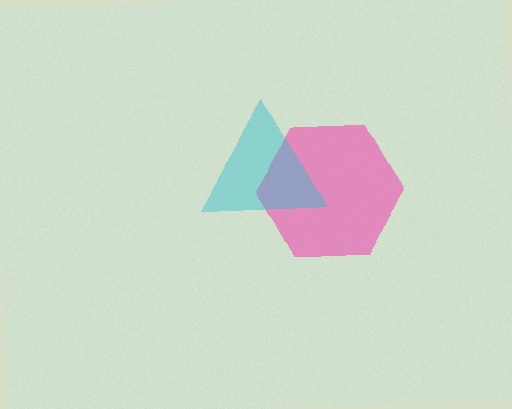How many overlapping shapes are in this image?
There are 2 overlapping shapes in the image.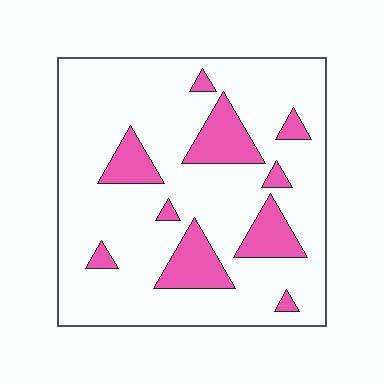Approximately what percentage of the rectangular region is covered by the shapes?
Approximately 20%.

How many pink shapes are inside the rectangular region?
10.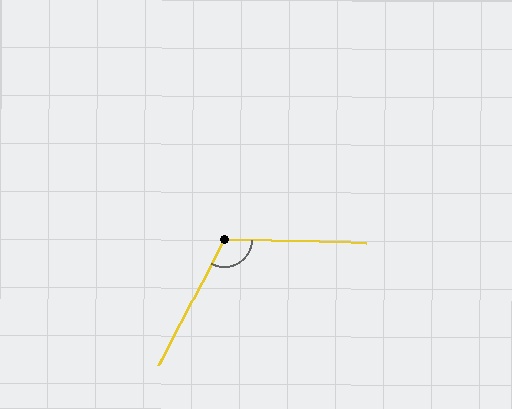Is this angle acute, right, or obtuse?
It is obtuse.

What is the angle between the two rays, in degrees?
Approximately 116 degrees.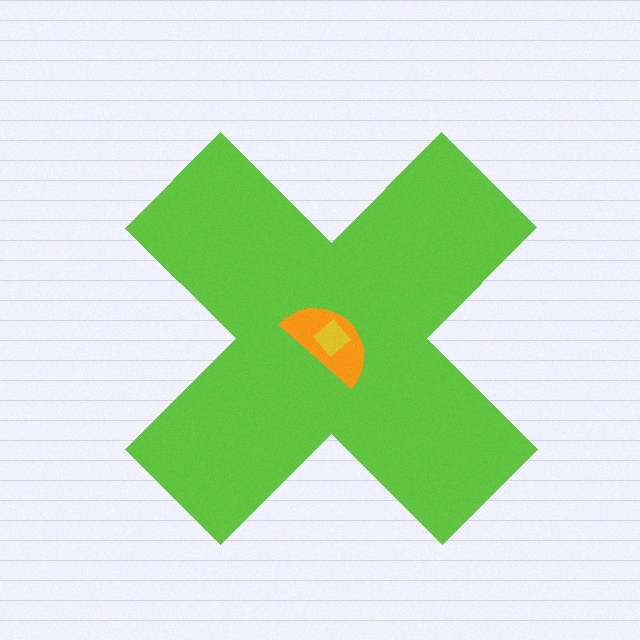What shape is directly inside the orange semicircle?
The yellow diamond.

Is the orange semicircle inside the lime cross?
Yes.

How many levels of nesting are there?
3.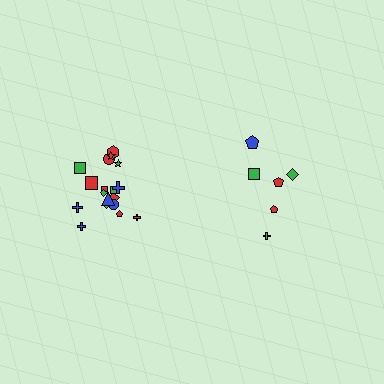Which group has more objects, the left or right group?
The left group.